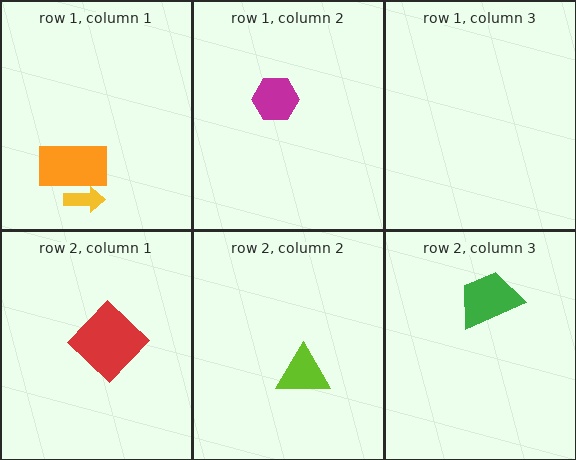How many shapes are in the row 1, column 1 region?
2.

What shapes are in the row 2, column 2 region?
The lime triangle.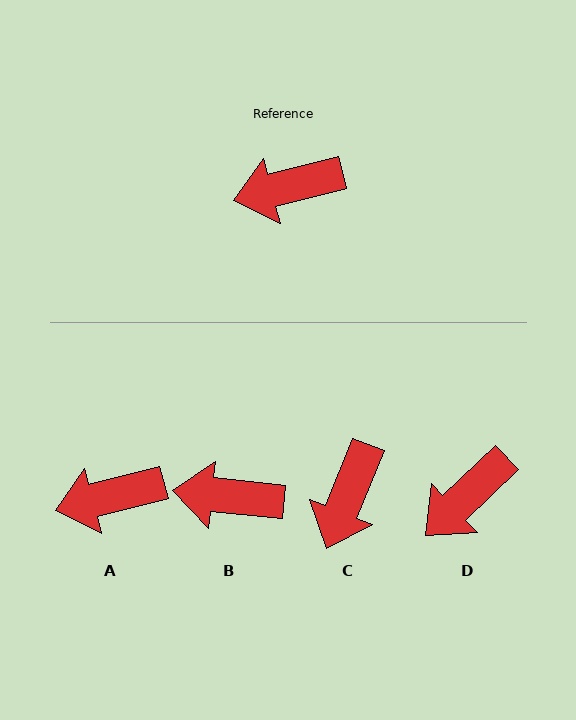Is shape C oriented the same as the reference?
No, it is off by about 54 degrees.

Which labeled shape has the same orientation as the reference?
A.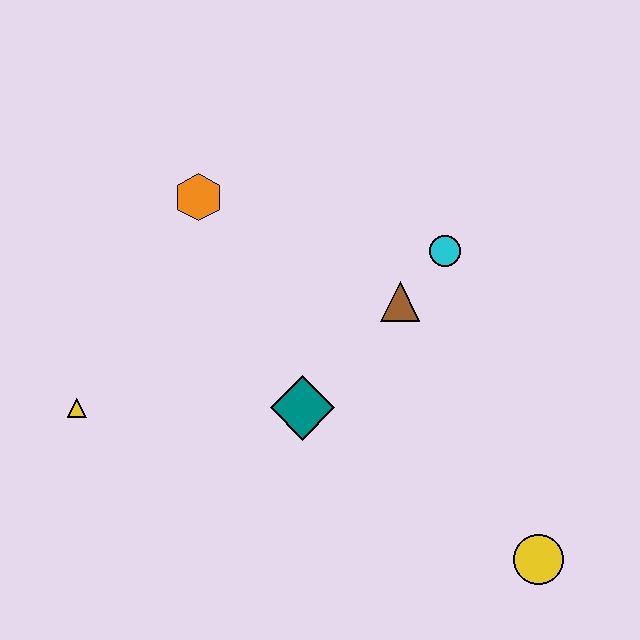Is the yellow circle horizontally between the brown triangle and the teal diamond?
No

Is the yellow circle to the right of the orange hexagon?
Yes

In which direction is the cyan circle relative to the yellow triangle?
The cyan circle is to the right of the yellow triangle.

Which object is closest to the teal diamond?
The brown triangle is closest to the teal diamond.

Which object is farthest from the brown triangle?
The yellow triangle is farthest from the brown triangle.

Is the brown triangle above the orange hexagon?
No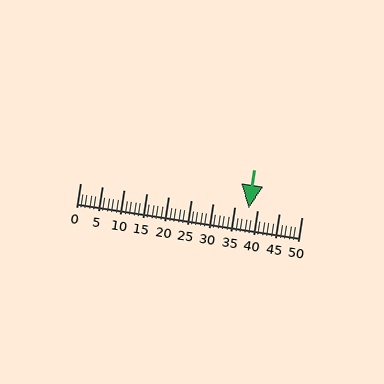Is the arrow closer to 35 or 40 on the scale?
The arrow is closer to 40.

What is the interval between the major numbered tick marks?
The major tick marks are spaced 5 units apart.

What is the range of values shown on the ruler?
The ruler shows values from 0 to 50.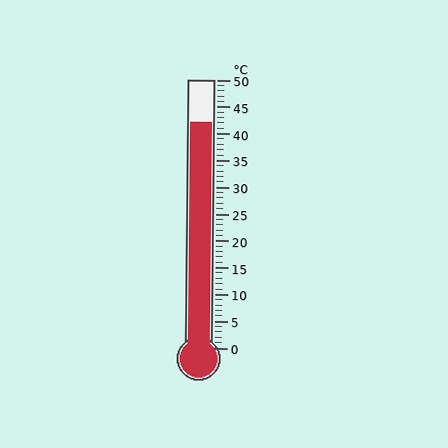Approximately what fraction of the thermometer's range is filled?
The thermometer is filled to approximately 85% of its range.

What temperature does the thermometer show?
The thermometer shows approximately 42°C.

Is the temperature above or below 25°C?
The temperature is above 25°C.